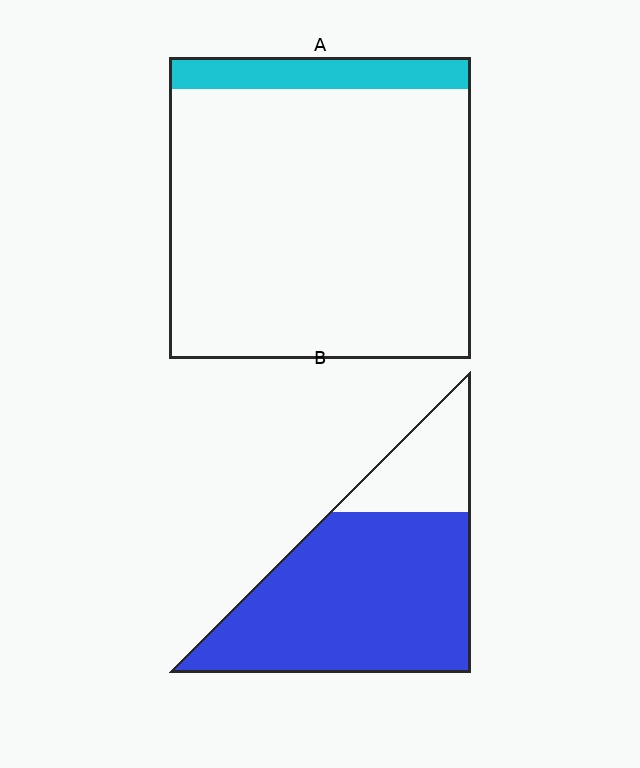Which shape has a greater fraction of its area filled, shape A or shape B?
Shape B.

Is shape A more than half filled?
No.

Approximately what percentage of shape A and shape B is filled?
A is approximately 10% and B is approximately 80%.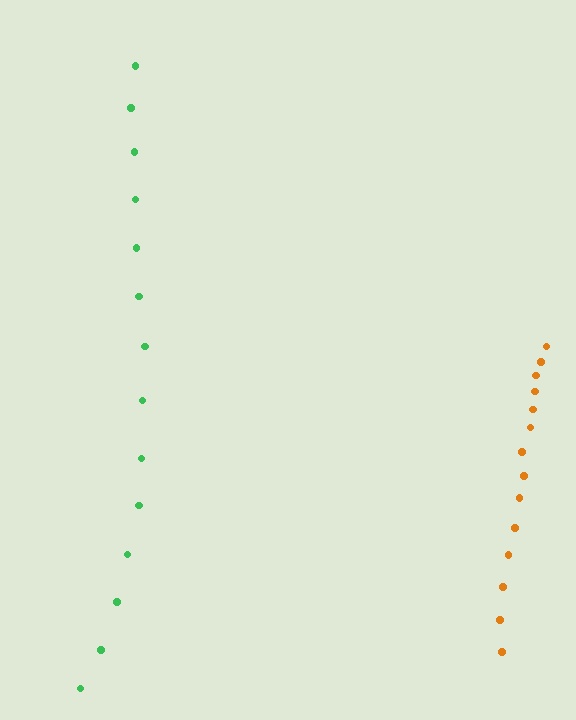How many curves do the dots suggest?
There are 2 distinct paths.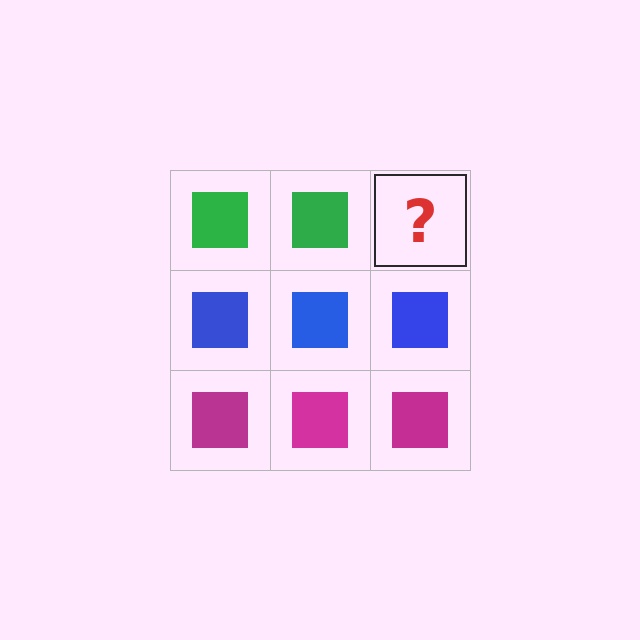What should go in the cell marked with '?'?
The missing cell should contain a green square.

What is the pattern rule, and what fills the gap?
The rule is that each row has a consistent color. The gap should be filled with a green square.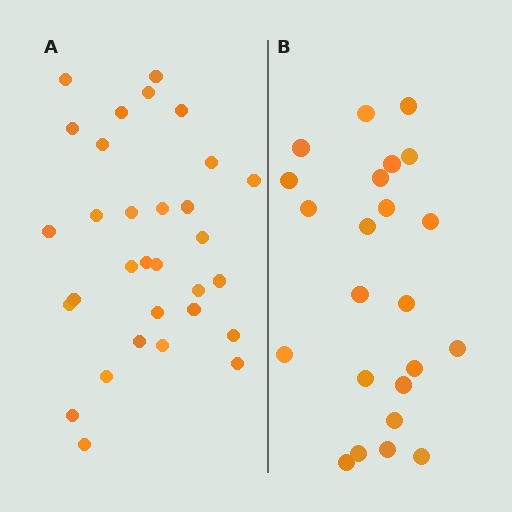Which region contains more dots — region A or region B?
Region A (the left region) has more dots.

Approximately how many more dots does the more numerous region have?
Region A has roughly 8 or so more dots than region B.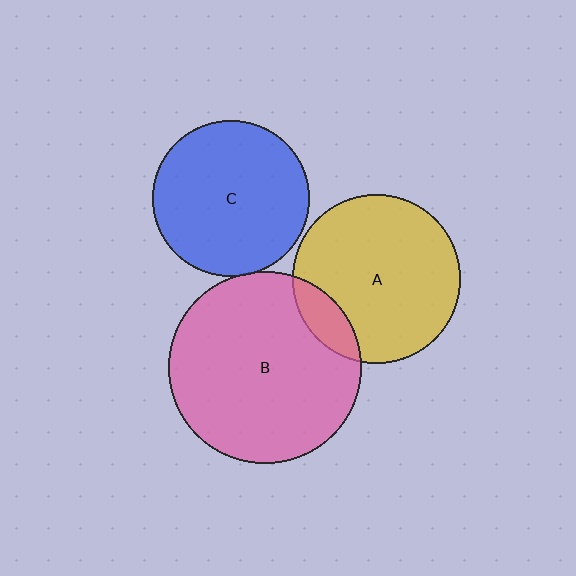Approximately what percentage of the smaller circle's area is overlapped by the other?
Approximately 5%.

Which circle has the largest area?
Circle B (pink).